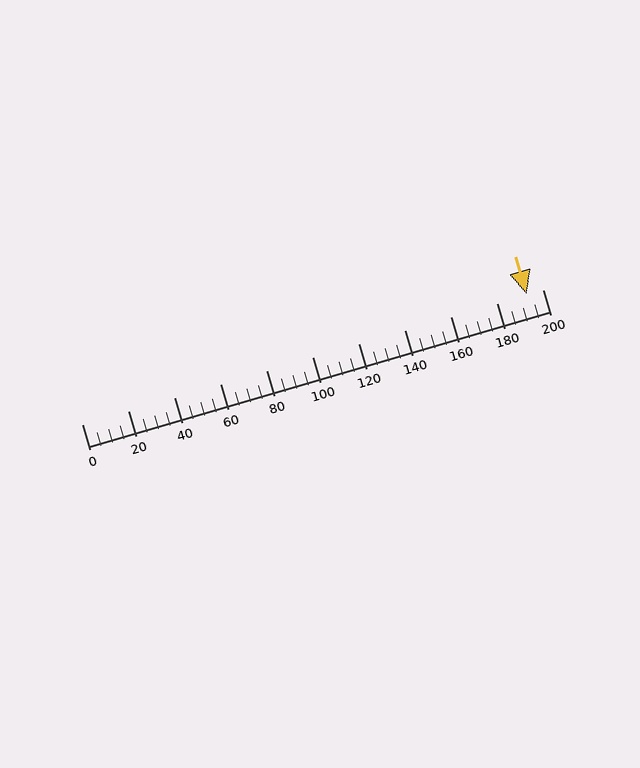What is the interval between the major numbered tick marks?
The major tick marks are spaced 20 units apart.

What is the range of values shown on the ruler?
The ruler shows values from 0 to 200.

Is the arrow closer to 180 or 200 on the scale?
The arrow is closer to 200.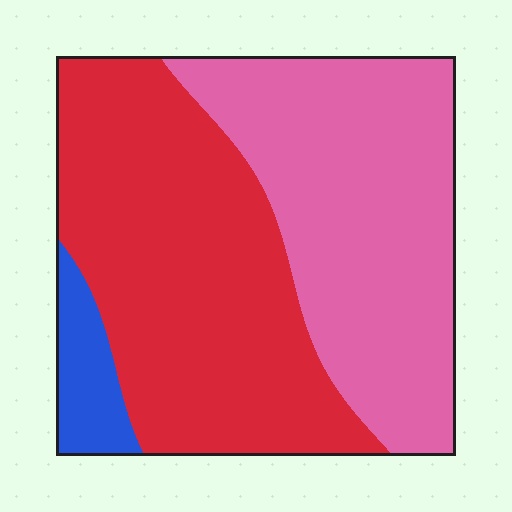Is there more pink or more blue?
Pink.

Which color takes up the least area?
Blue, at roughly 5%.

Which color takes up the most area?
Red, at roughly 50%.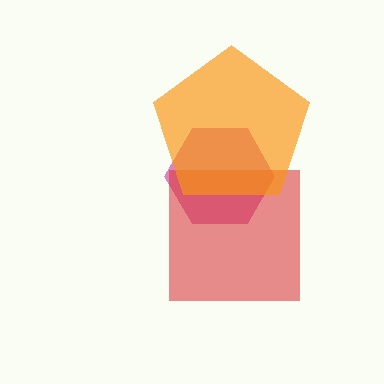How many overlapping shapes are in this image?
There are 3 overlapping shapes in the image.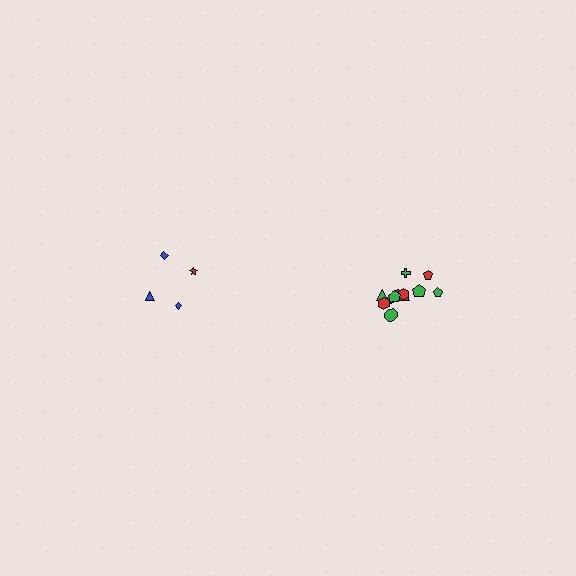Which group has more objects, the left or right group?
The right group.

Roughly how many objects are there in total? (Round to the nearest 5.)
Roughly 15 objects in total.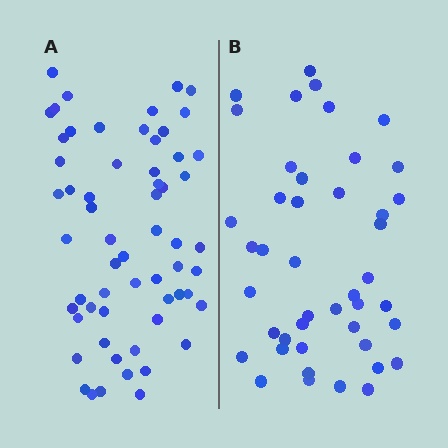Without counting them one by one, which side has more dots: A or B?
Region A (the left region) has more dots.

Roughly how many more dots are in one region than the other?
Region A has approximately 15 more dots than region B.